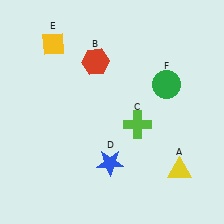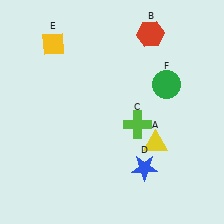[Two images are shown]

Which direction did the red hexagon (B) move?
The red hexagon (B) moved right.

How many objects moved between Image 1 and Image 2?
3 objects moved between the two images.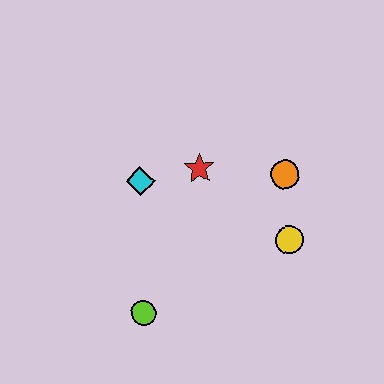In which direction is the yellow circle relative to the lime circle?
The yellow circle is to the right of the lime circle.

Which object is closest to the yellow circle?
The orange circle is closest to the yellow circle.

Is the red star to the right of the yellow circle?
No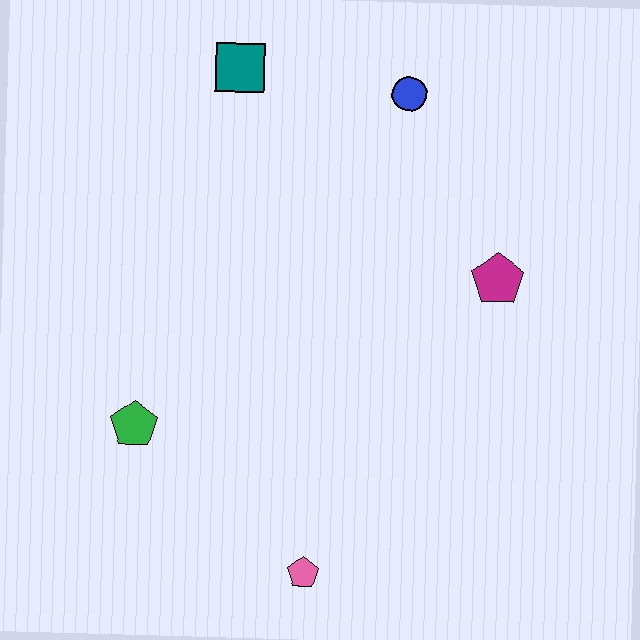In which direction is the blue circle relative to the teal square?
The blue circle is to the right of the teal square.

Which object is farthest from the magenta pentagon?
The green pentagon is farthest from the magenta pentagon.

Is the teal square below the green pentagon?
No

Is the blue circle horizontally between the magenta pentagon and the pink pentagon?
Yes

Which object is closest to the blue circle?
The teal square is closest to the blue circle.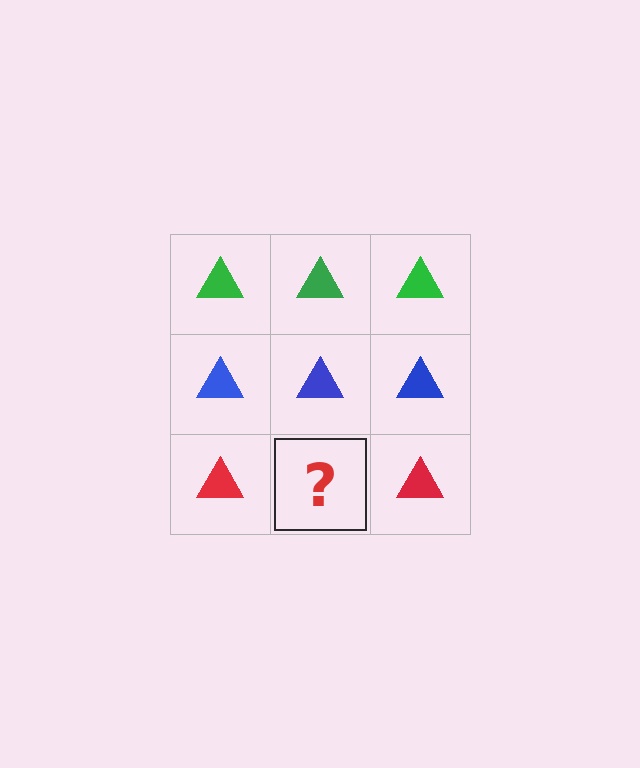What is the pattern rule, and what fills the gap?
The rule is that each row has a consistent color. The gap should be filled with a red triangle.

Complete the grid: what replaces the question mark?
The question mark should be replaced with a red triangle.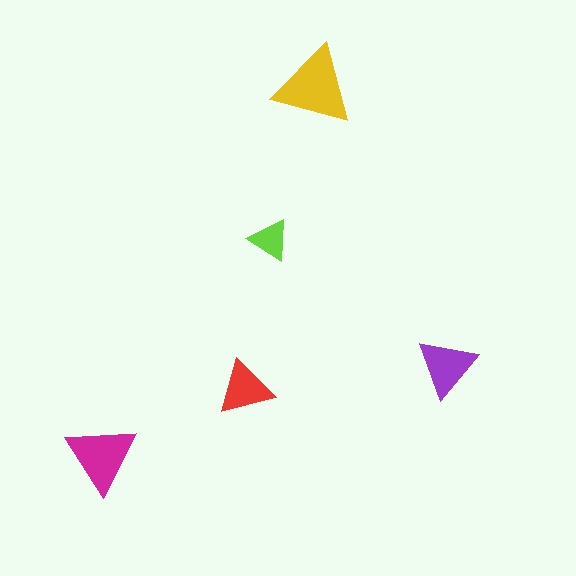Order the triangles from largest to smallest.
the yellow one, the magenta one, the purple one, the red one, the lime one.